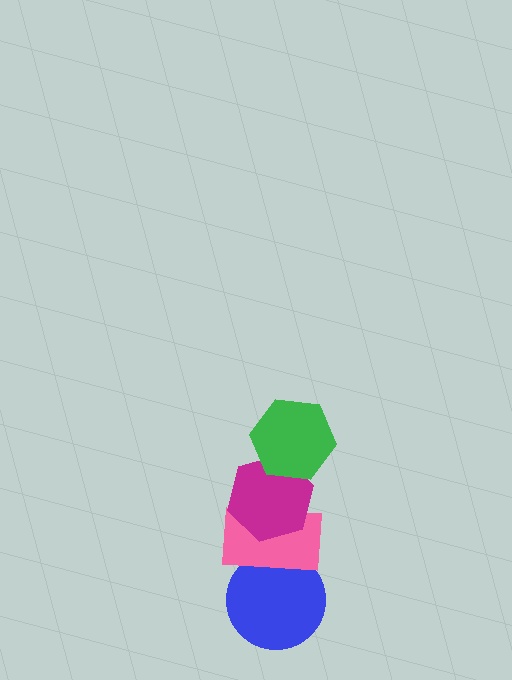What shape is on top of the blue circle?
The pink rectangle is on top of the blue circle.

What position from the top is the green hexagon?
The green hexagon is 1st from the top.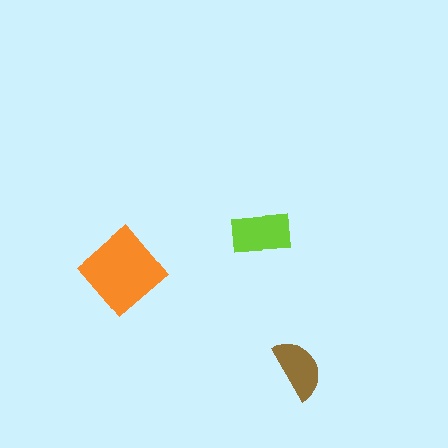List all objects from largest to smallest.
The orange diamond, the lime rectangle, the brown semicircle.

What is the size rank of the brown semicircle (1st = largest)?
3rd.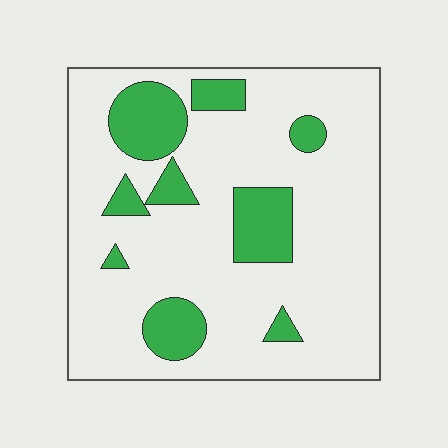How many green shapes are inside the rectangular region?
9.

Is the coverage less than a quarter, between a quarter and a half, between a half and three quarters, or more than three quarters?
Less than a quarter.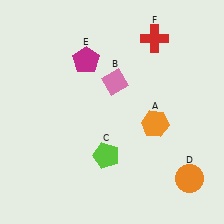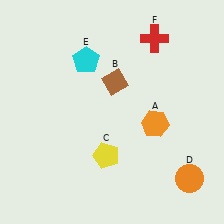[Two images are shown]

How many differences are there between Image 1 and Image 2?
There are 3 differences between the two images.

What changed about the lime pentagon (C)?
In Image 1, C is lime. In Image 2, it changed to yellow.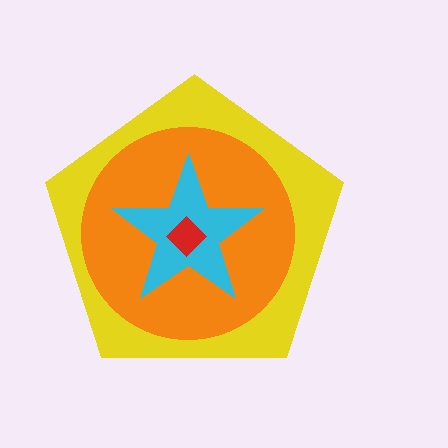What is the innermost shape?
The red diamond.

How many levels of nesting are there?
4.